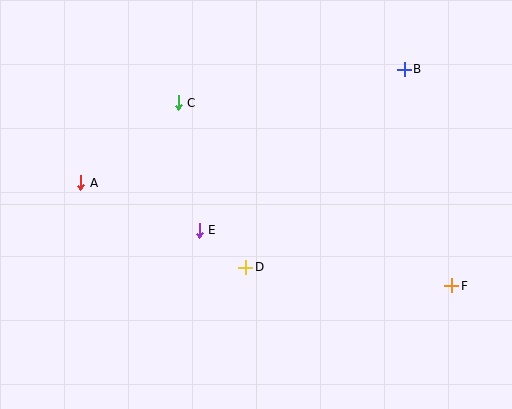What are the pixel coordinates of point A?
Point A is at (81, 183).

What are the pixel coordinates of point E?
Point E is at (199, 230).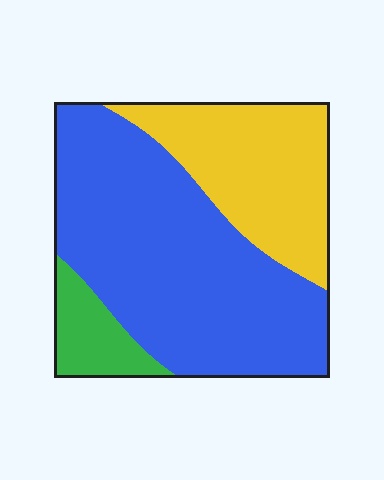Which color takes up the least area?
Green, at roughly 10%.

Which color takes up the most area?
Blue, at roughly 60%.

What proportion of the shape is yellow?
Yellow covers roughly 30% of the shape.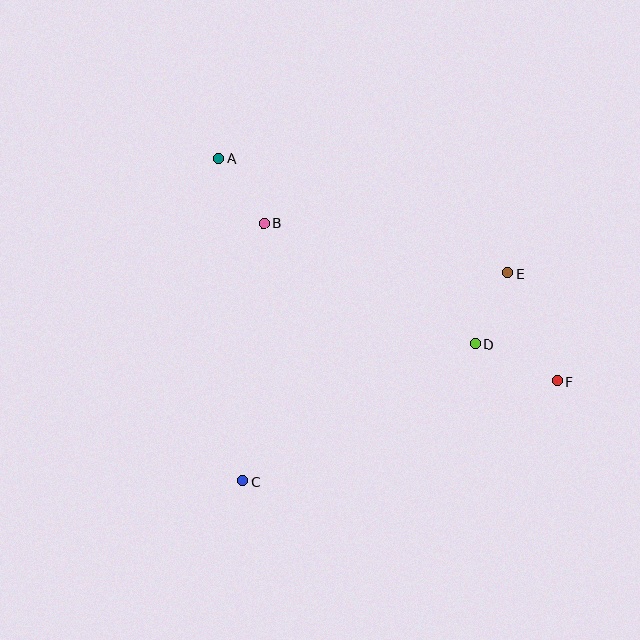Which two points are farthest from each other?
Points A and F are farthest from each other.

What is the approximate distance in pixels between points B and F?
The distance between B and F is approximately 332 pixels.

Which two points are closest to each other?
Points D and E are closest to each other.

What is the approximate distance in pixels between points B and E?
The distance between B and E is approximately 249 pixels.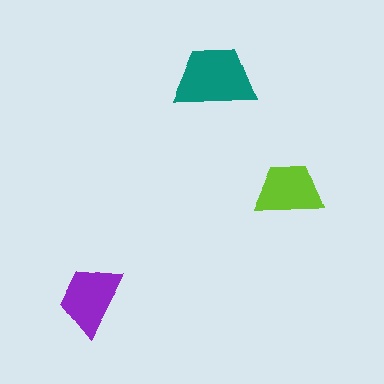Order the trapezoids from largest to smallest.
the teal one, the purple one, the lime one.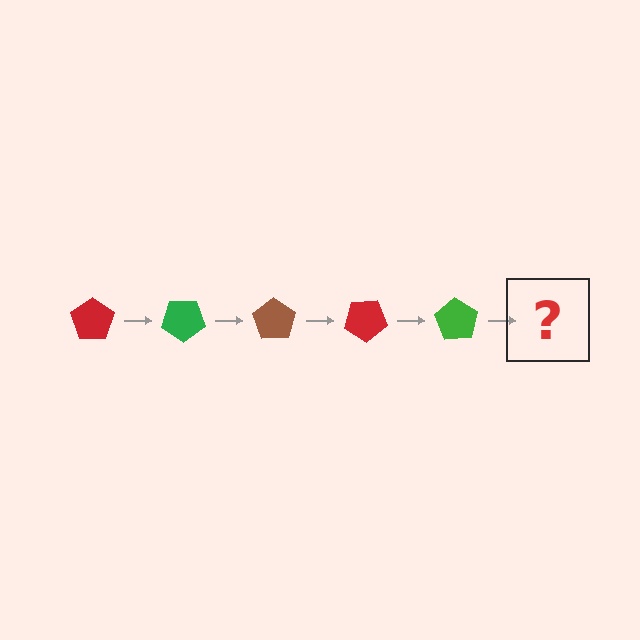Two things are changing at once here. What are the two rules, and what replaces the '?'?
The two rules are that it rotates 35 degrees each step and the color cycles through red, green, and brown. The '?' should be a brown pentagon, rotated 175 degrees from the start.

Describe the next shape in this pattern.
It should be a brown pentagon, rotated 175 degrees from the start.